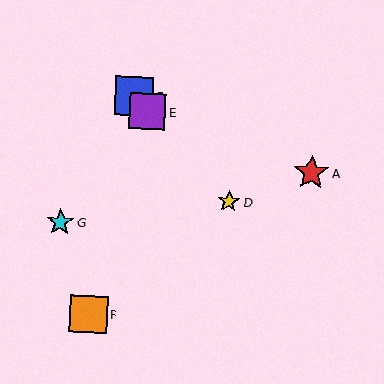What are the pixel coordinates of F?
Object F is at (89, 314).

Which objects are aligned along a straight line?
Objects B, C, D, E are aligned along a straight line.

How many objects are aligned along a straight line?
4 objects (B, C, D, E) are aligned along a straight line.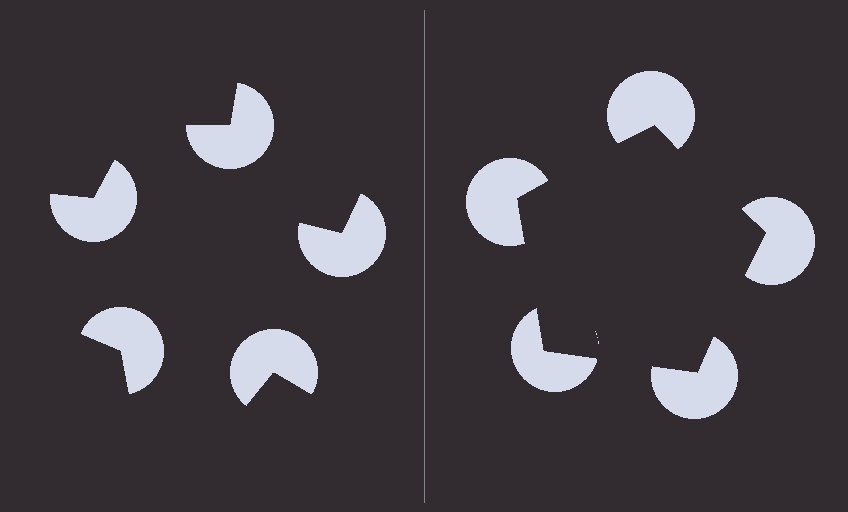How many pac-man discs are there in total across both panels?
10 — 5 on each side.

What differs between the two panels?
The pac-man discs are positioned identically on both sides; only the wedge orientations differ. On the right they align to a pentagon; on the left they are misaligned.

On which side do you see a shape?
An illusory pentagon appears on the right side. On the left side the wedge cuts are rotated, so no coherent shape forms.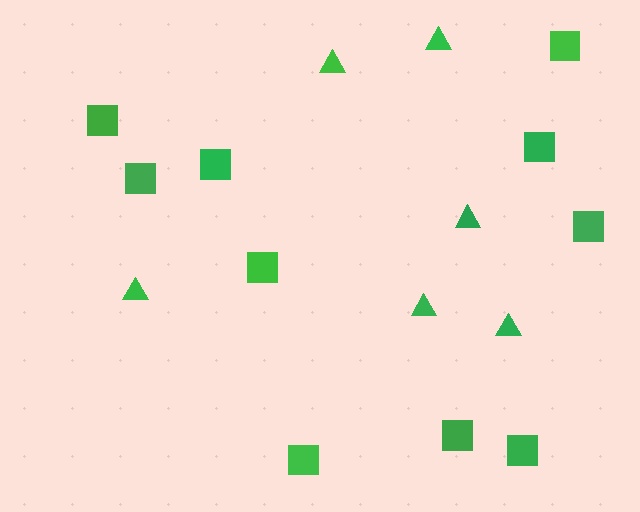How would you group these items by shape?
There are 2 groups: one group of triangles (6) and one group of squares (10).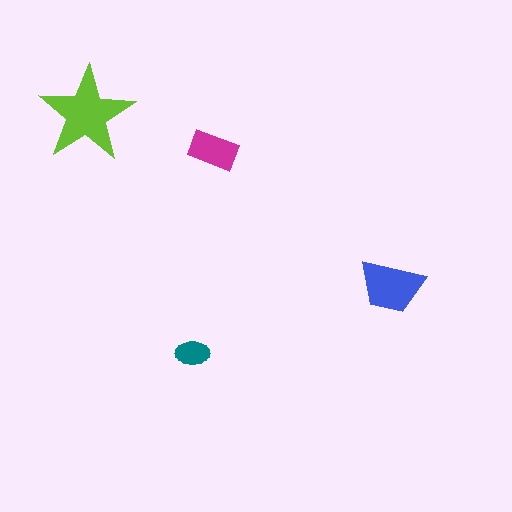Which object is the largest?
The lime star.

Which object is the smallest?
The teal ellipse.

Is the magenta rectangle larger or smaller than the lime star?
Smaller.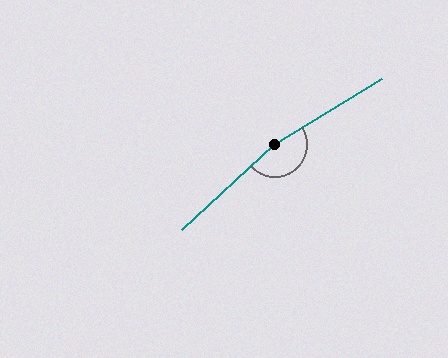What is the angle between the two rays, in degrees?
Approximately 169 degrees.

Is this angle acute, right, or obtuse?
It is obtuse.